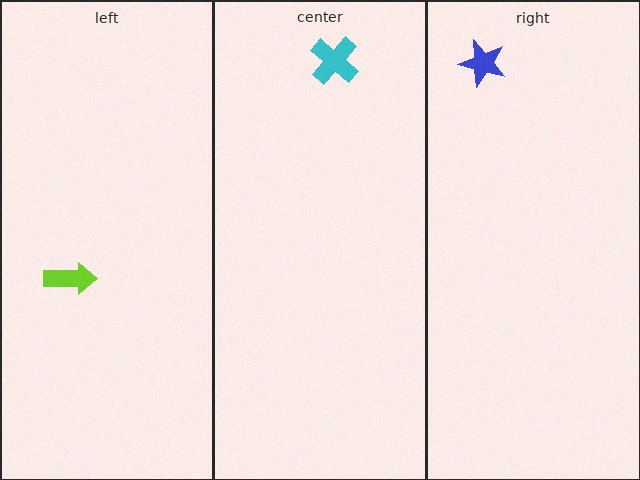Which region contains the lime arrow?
The left region.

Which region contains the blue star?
The right region.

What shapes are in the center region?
The cyan cross.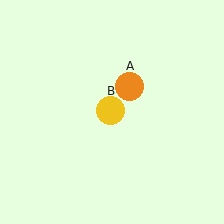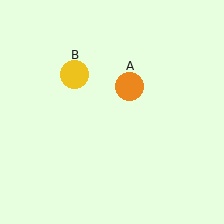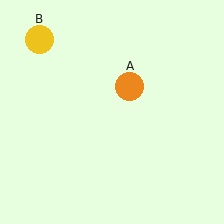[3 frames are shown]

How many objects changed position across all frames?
1 object changed position: yellow circle (object B).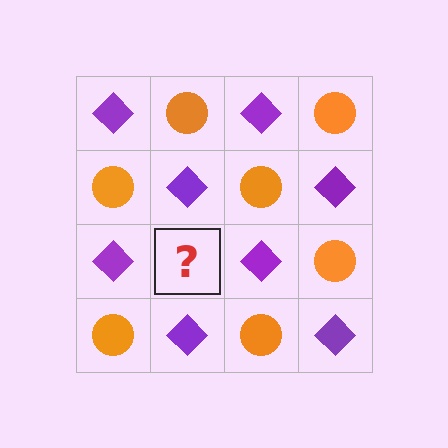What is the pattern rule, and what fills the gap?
The rule is that it alternates purple diamond and orange circle in a checkerboard pattern. The gap should be filled with an orange circle.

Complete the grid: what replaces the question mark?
The question mark should be replaced with an orange circle.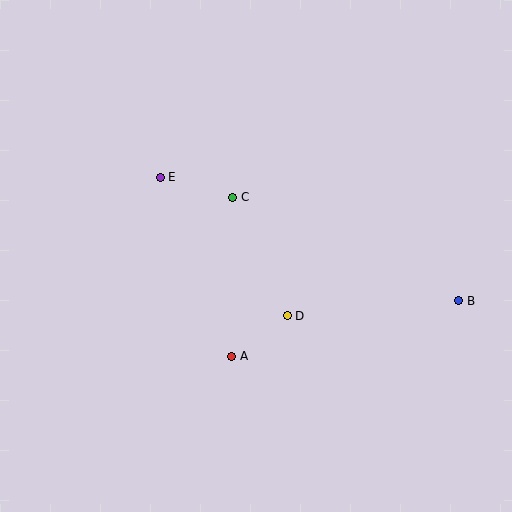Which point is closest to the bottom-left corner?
Point A is closest to the bottom-left corner.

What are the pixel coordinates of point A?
Point A is at (232, 356).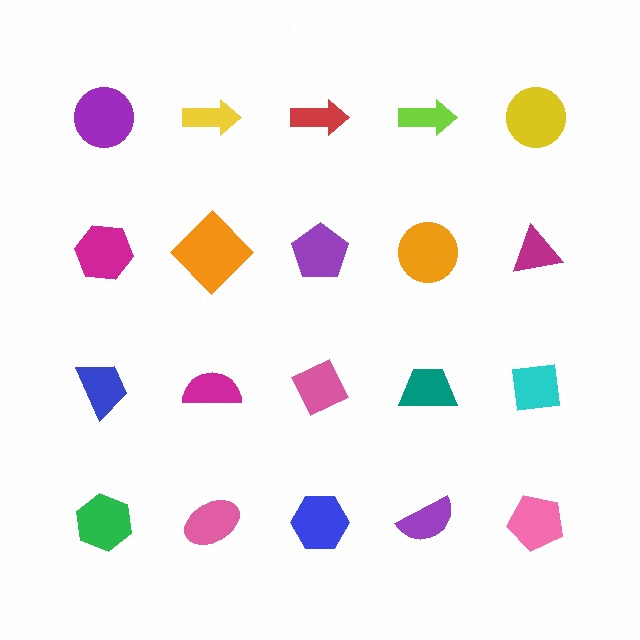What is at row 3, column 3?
A pink diamond.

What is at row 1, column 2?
A yellow arrow.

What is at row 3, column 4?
A teal trapezoid.